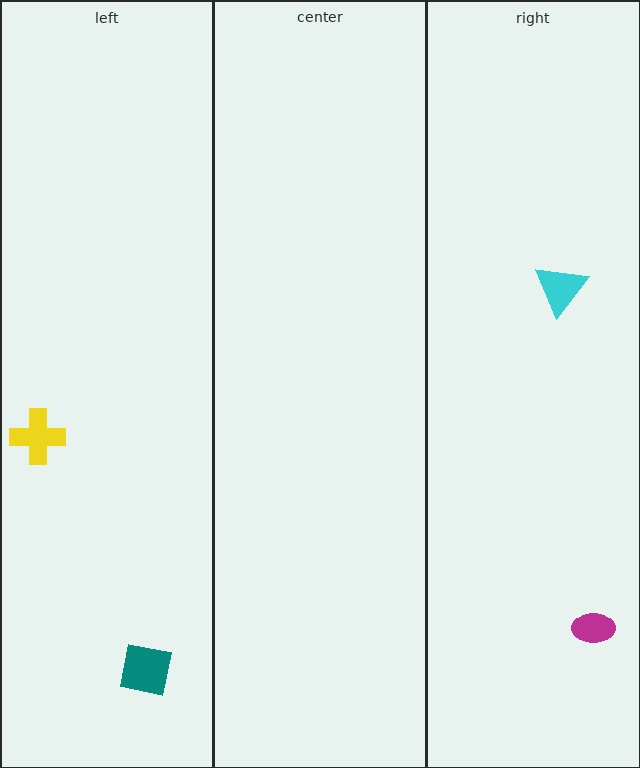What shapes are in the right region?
The cyan triangle, the magenta ellipse.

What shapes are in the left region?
The yellow cross, the teal square.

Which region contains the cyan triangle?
The right region.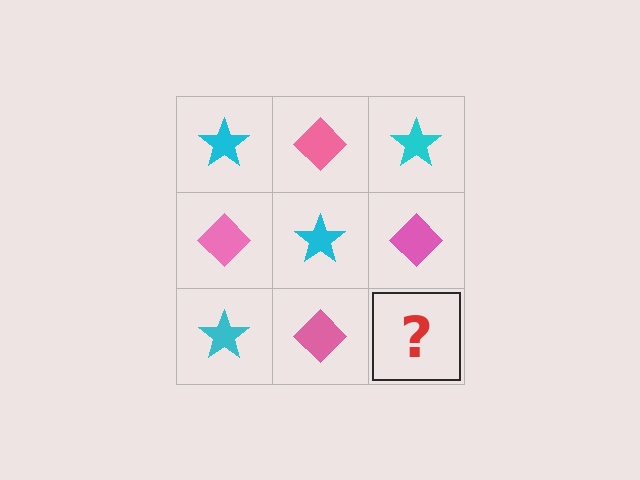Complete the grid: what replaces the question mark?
The question mark should be replaced with a cyan star.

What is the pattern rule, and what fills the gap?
The rule is that it alternates cyan star and pink diamond in a checkerboard pattern. The gap should be filled with a cyan star.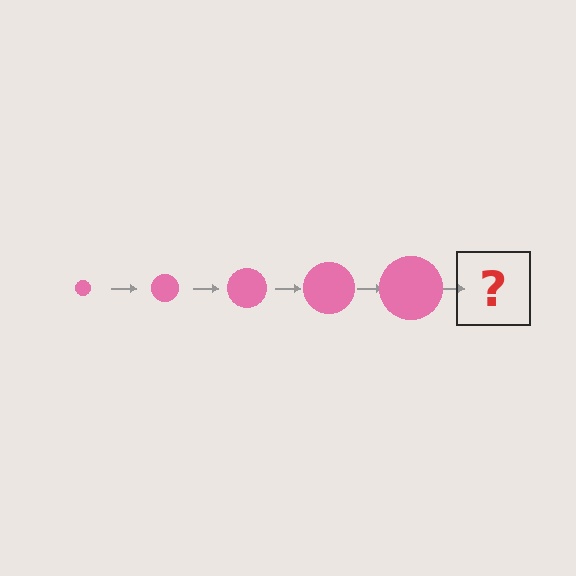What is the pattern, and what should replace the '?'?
The pattern is that the circle gets progressively larger each step. The '?' should be a pink circle, larger than the previous one.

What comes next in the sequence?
The next element should be a pink circle, larger than the previous one.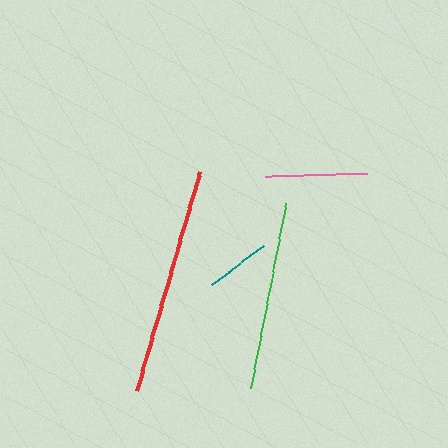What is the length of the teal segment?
The teal segment is approximately 66 pixels long.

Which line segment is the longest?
The red line is the longest at approximately 228 pixels.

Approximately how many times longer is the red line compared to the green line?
The red line is approximately 1.2 times the length of the green line.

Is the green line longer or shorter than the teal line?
The green line is longer than the teal line.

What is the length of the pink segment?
The pink segment is approximately 102 pixels long.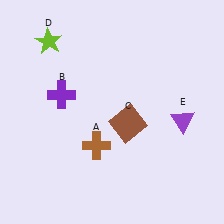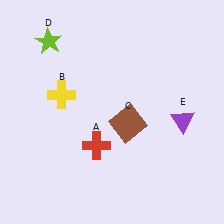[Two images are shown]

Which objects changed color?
A changed from brown to red. B changed from purple to yellow.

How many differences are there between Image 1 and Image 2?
There are 2 differences between the two images.